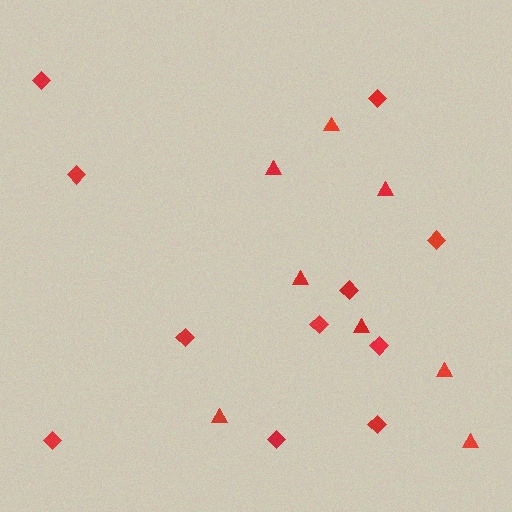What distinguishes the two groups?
There are 2 groups: one group of triangles (8) and one group of diamonds (11).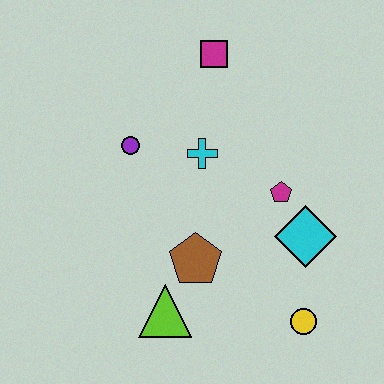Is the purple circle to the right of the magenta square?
No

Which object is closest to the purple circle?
The cyan cross is closest to the purple circle.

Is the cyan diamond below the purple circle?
Yes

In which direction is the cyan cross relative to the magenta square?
The cyan cross is below the magenta square.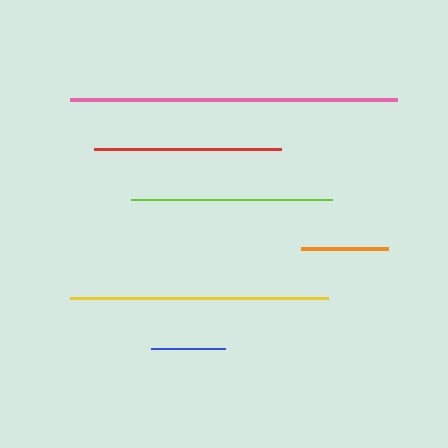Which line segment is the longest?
The pink line is the longest at approximately 327 pixels.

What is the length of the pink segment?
The pink segment is approximately 327 pixels long.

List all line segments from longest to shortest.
From longest to shortest: pink, yellow, lime, red, orange, blue.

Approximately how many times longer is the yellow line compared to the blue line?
The yellow line is approximately 3.5 times the length of the blue line.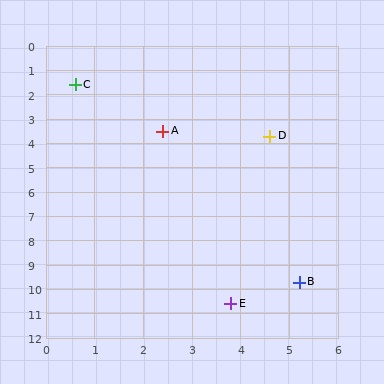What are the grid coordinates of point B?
Point B is at approximately (5.2, 9.7).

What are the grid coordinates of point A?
Point A is at approximately (2.4, 3.5).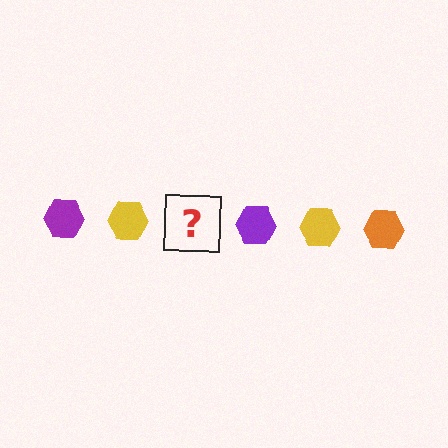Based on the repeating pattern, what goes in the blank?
The blank should be an orange hexagon.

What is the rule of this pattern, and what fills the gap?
The rule is that the pattern cycles through purple, yellow, orange hexagons. The gap should be filled with an orange hexagon.